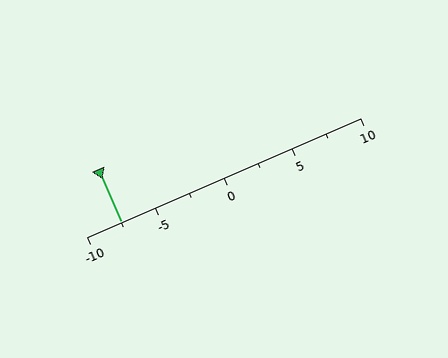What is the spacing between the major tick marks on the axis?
The major ticks are spaced 5 apart.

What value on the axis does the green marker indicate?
The marker indicates approximately -7.5.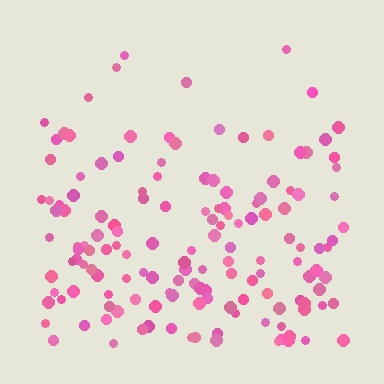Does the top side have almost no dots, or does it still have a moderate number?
Still a moderate number, just noticeably fewer than the bottom.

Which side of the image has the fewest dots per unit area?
The top.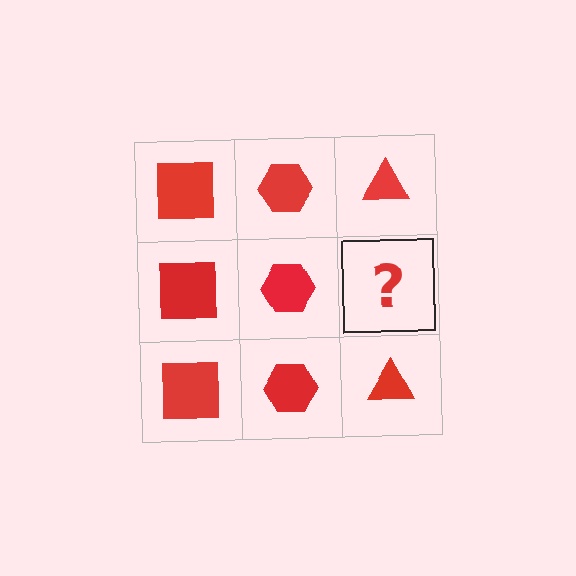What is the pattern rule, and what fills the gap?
The rule is that each column has a consistent shape. The gap should be filled with a red triangle.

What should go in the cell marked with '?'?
The missing cell should contain a red triangle.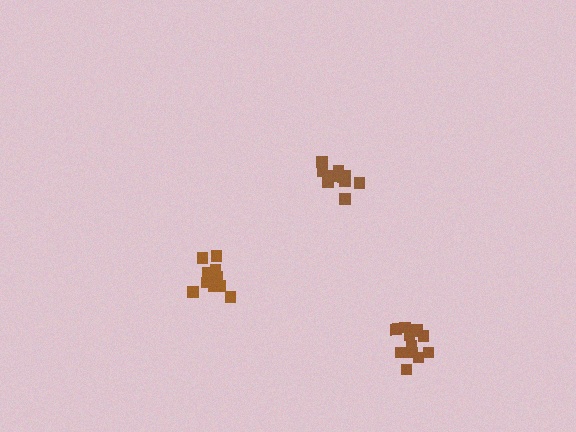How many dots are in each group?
Group 1: 11 dots, Group 2: 12 dots, Group 3: 12 dots (35 total).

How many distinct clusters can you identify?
There are 3 distinct clusters.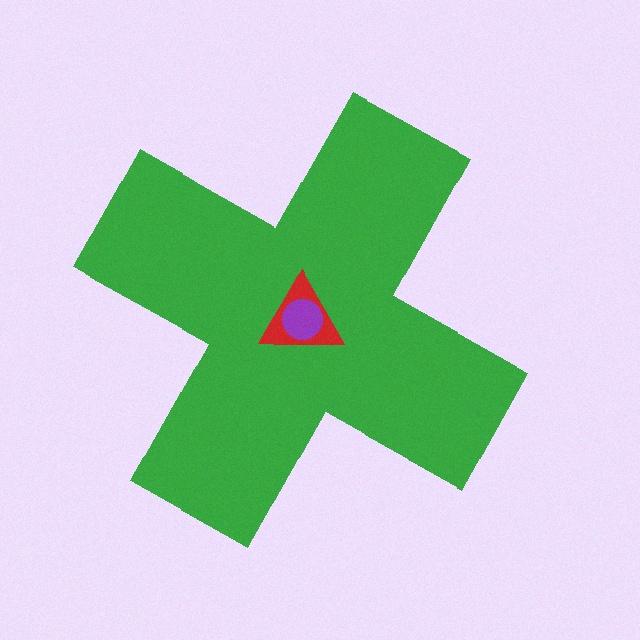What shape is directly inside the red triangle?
The purple circle.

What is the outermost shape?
The green cross.